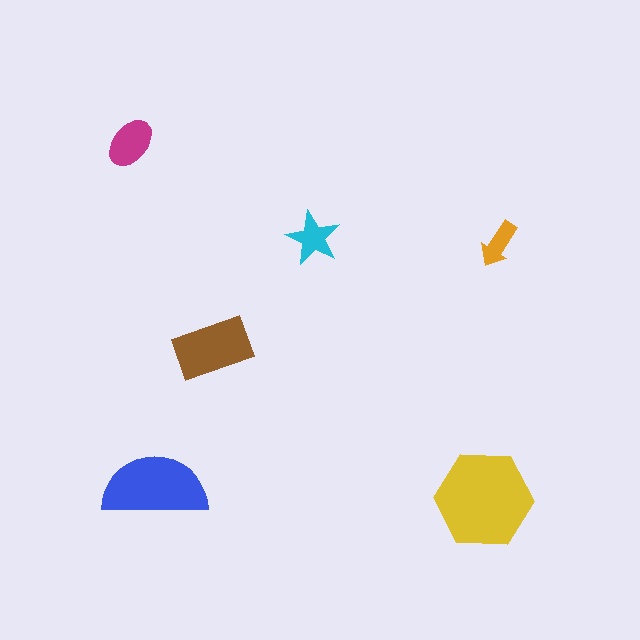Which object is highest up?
The magenta ellipse is topmost.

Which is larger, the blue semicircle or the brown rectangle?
The blue semicircle.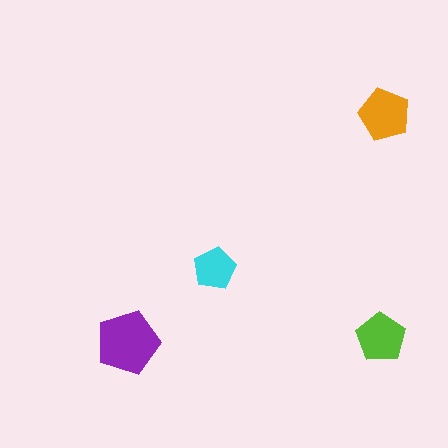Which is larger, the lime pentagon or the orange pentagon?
The orange one.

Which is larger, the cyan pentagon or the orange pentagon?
The orange one.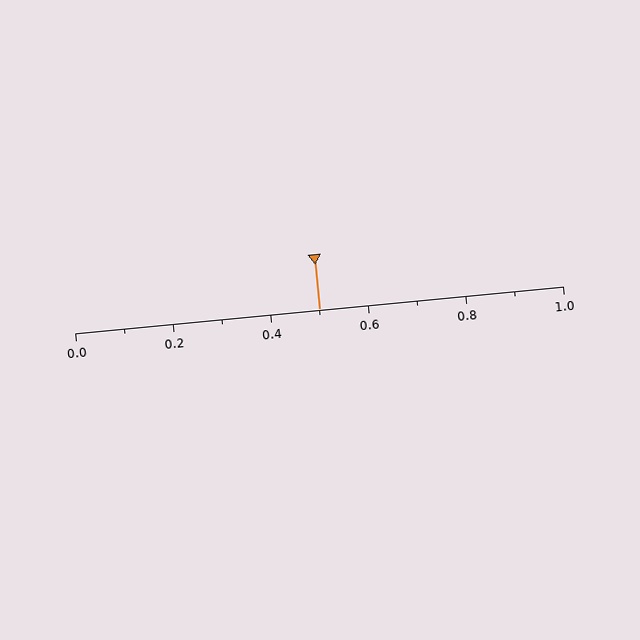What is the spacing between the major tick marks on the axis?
The major ticks are spaced 0.2 apart.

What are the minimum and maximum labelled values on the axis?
The axis runs from 0.0 to 1.0.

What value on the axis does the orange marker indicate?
The marker indicates approximately 0.5.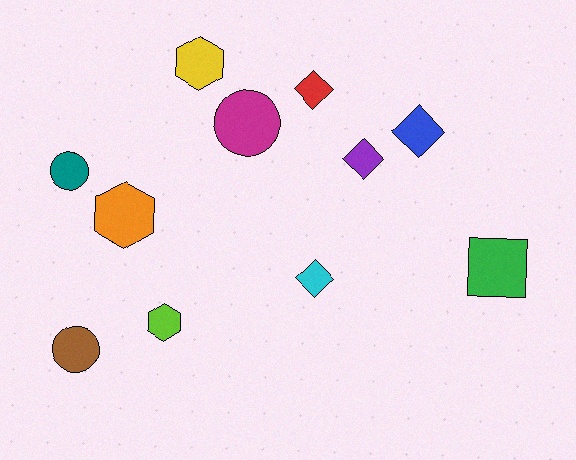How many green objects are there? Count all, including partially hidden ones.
There is 1 green object.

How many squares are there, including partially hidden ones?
There is 1 square.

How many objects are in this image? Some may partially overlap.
There are 11 objects.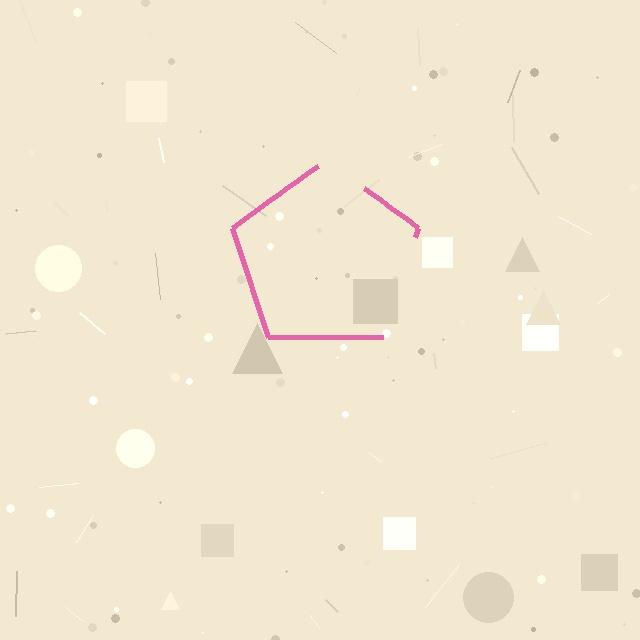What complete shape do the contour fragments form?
The contour fragments form a pentagon.